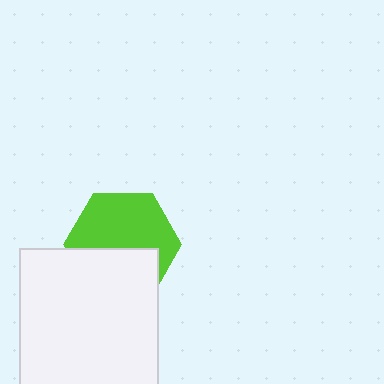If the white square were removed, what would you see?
You would see the complete lime hexagon.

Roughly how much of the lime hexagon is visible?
About half of it is visible (roughly 58%).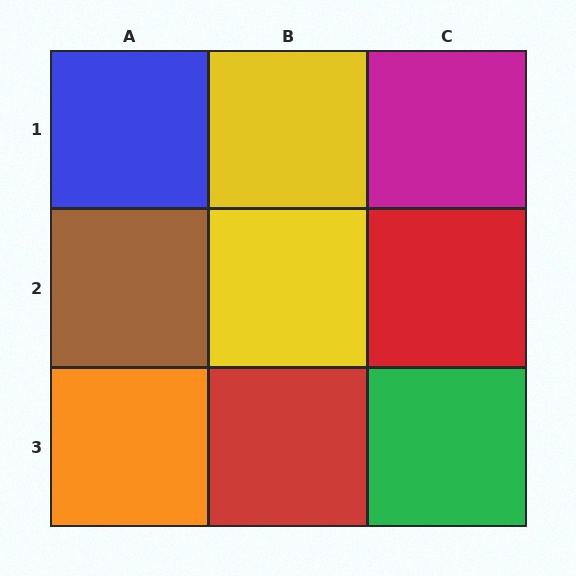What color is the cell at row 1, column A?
Blue.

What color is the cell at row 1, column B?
Yellow.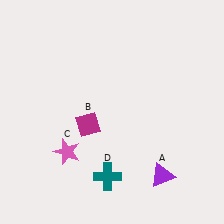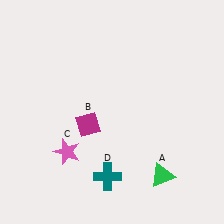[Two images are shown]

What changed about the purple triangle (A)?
In Image 1, A is purple. In Image 2, it changed to green.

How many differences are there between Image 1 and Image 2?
There is 1 difference between the two images.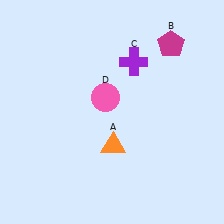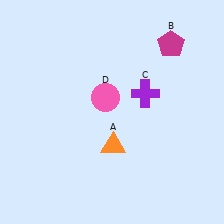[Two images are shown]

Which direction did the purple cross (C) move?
The purple cross (C) moved down.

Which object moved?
The purple cross (C) moved down.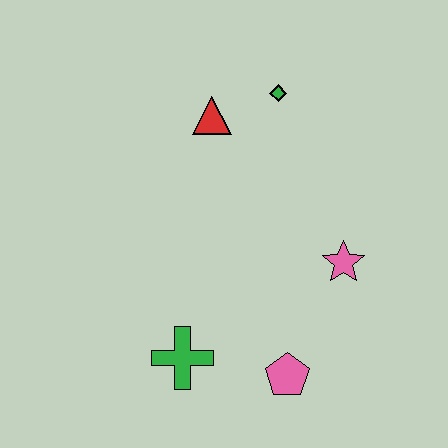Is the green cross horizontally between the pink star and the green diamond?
No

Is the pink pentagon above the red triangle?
No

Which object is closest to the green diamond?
The red triangle is closest to the green diamond.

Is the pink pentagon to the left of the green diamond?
No